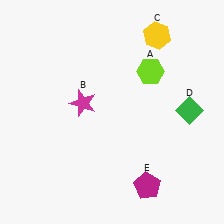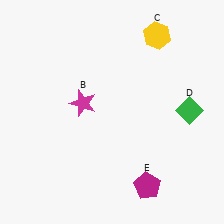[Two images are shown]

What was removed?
The lime hexagon (A) was removed in Image 2.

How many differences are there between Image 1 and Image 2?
There is 1 difference between the two images.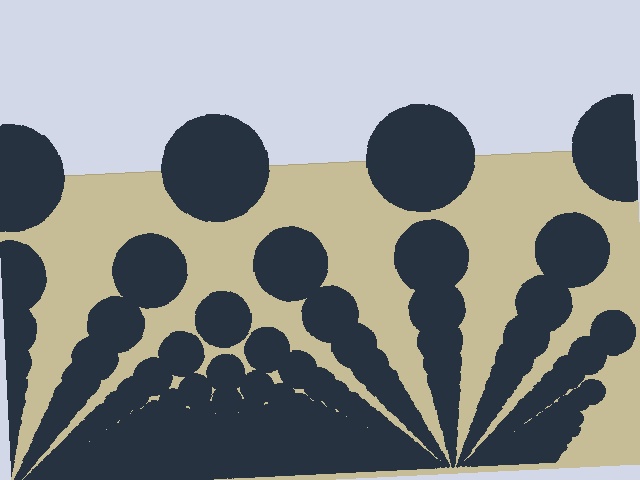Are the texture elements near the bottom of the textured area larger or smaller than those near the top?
Smaller. The gradient is inverted — elements near the bottom are smaller and denser.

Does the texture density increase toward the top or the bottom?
Density increases toward the bottom.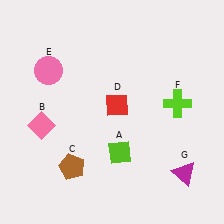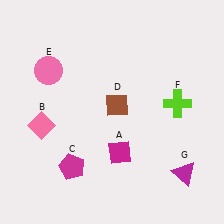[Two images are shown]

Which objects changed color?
A changed from lime to magenta. C changed from brown to magenta. D changed from red to brown.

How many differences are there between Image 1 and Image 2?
There are 3 differences between the two images.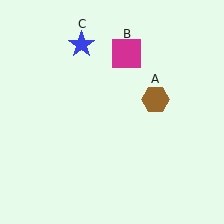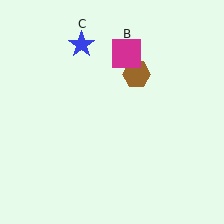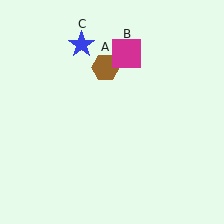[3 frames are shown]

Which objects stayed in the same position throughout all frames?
Magenta square (object B) and blue star (object C) remained stationary.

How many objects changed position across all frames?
1 object changed position: brown hexagon (object A).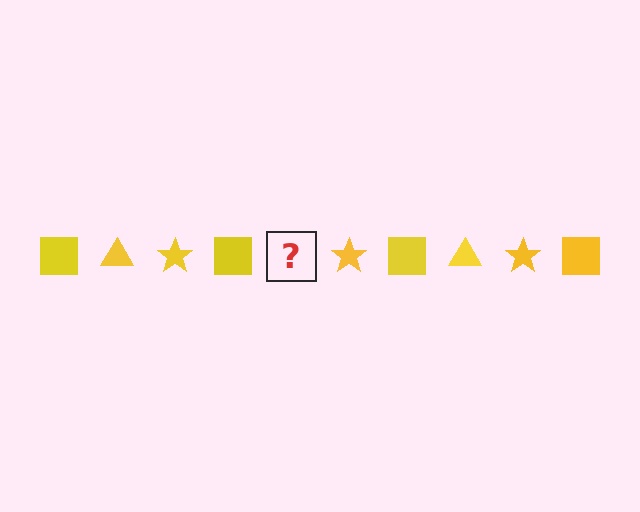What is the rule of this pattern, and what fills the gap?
The rule is that the pattern cycles through square, triangle, star shapes in yellow. The gap should be filled with a yellow triangle.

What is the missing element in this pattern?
The missing element is a yellow triangle.